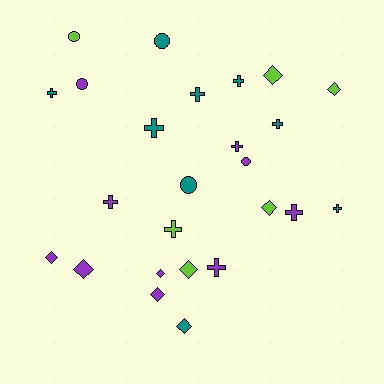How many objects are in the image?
There are 25 objects.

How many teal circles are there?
There are 2 teal circles.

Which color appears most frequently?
Purple, with 10 objects.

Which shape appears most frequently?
Cross, with 11 objects.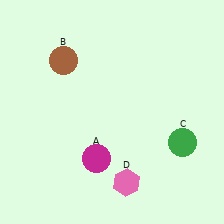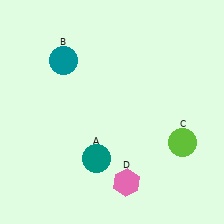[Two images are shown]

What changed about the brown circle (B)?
In Image 1, B is brown. In Image 2, it changed to teal.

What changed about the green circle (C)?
In Image 1, C is green. In Image 2, it changed to lime.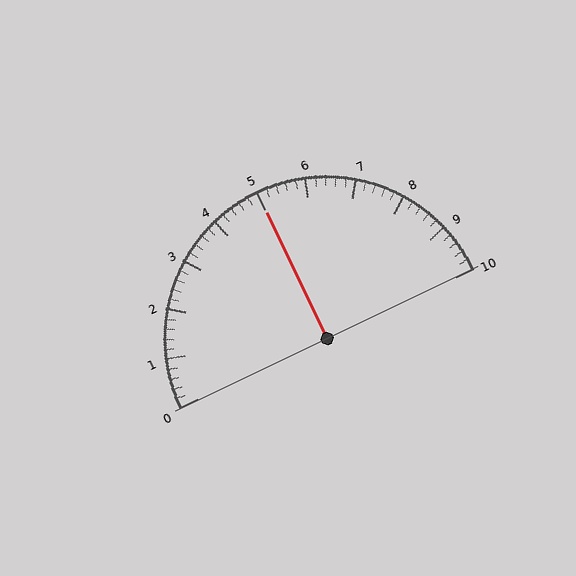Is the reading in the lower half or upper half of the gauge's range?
The reading is in the upper half of the range (0 to 10).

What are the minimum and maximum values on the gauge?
The gauge ranges from 0 to 10.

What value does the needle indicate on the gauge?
The needle indicates approximately 5.0.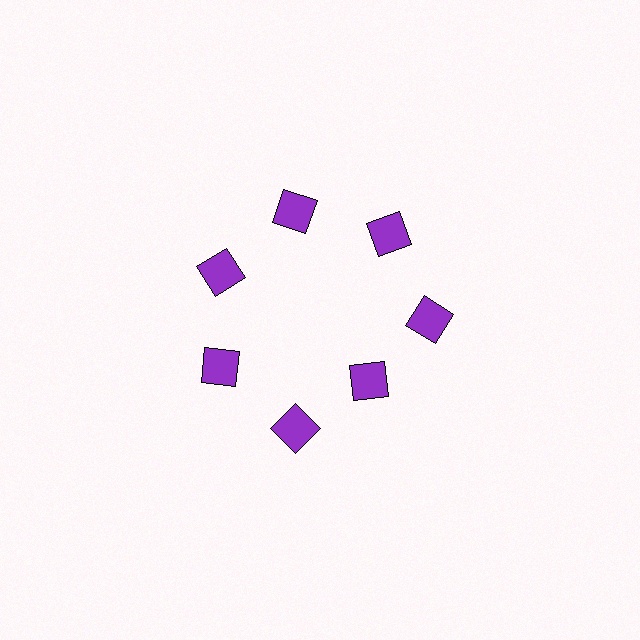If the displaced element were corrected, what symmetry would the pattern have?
It would have 7-fold rotational symmetry — the pattern would map onto itself every 51 degrees.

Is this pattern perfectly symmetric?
No. The 7 purple squares are arranged in a ring, but one element near the 5 o'clock position is pulled inward toward the center, breaking the 7-fold rotational symmetry.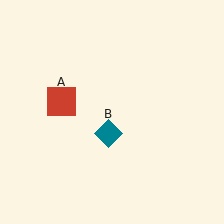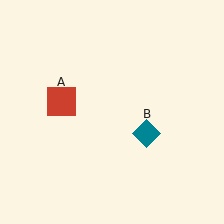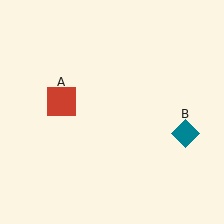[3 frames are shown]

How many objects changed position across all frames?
1 object changed position: teal diamond (object B).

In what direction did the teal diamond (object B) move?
The teal diamond (object B) moved right.